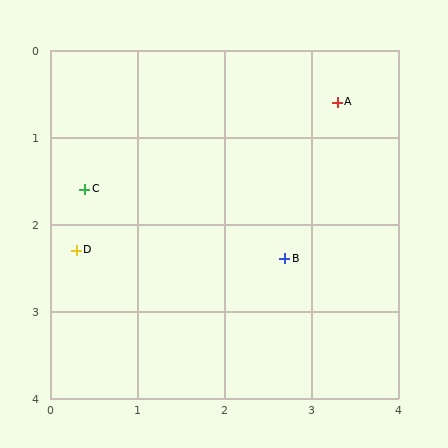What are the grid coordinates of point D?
Point D is at approximately (0.3, 2.3).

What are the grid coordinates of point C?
Point C is at approximately (0.4, 1.6).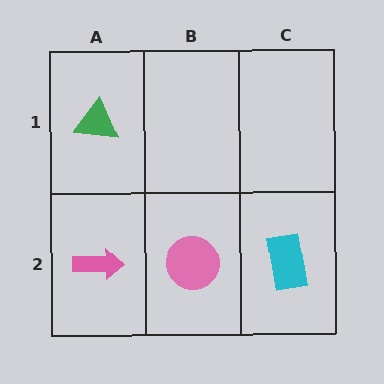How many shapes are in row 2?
3 shapes.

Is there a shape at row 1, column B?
No, that cell is empty.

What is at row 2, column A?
A pink arrow.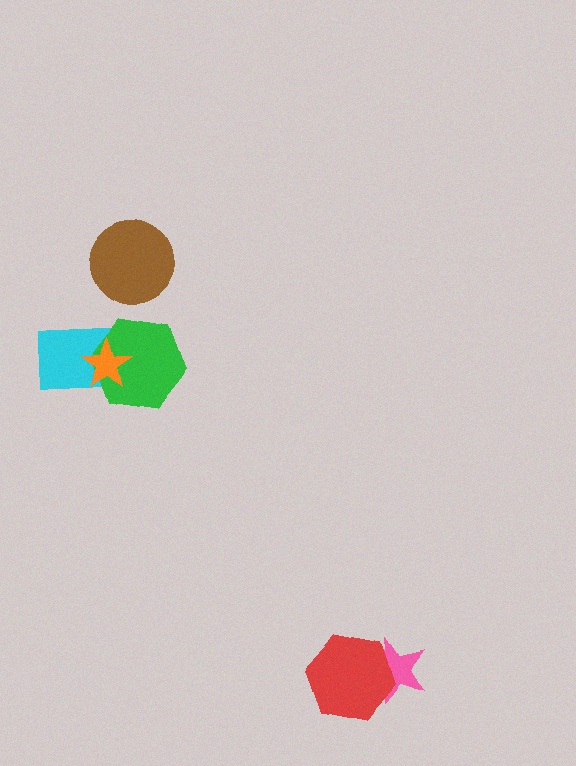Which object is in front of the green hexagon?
The orange star is in front of the green hexagon.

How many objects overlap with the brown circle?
0 objects overlap with the brown circle.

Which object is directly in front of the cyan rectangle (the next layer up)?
The green hexagon is directly in front of the cyan rectangle.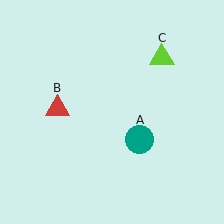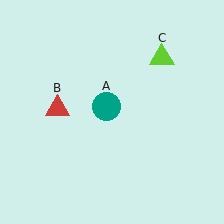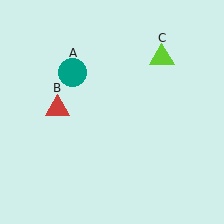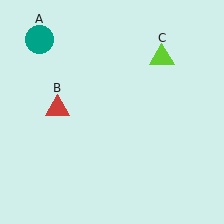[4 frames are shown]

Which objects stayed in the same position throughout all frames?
Red triangle (object B) and lime triangle (object C) remained stationary.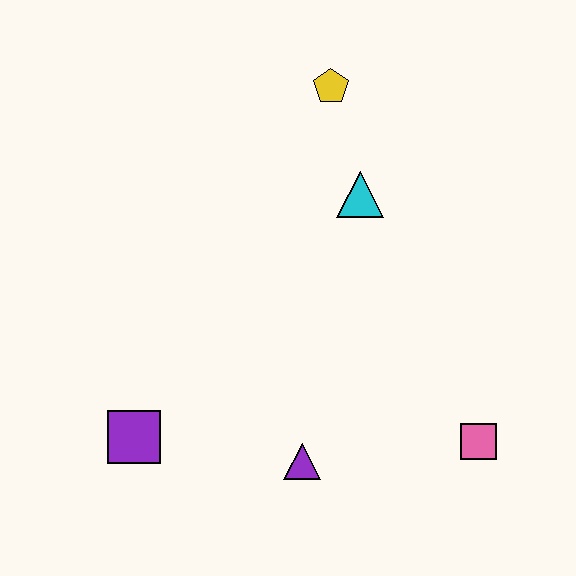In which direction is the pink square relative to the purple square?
The pink square is to the right of the purple square.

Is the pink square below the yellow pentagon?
Yes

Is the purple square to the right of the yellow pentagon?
No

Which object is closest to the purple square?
The purple triangle is closest to the purple square.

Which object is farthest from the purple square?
The yellow pentagon is farthest from the purple square.